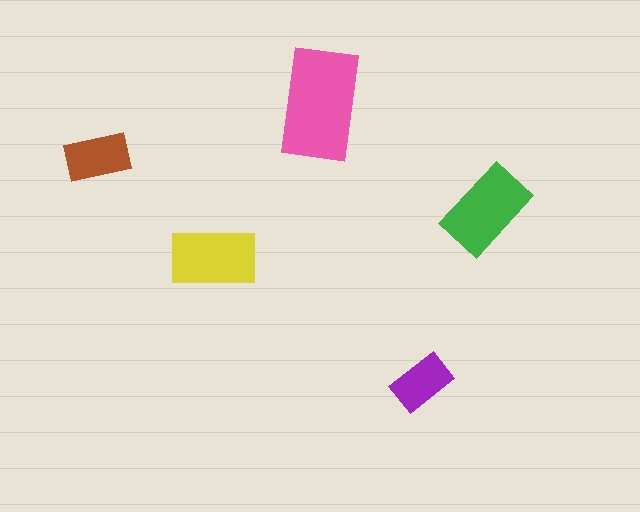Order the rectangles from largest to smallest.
the pink one, the green one, the yellow one, the brown one, the purple one.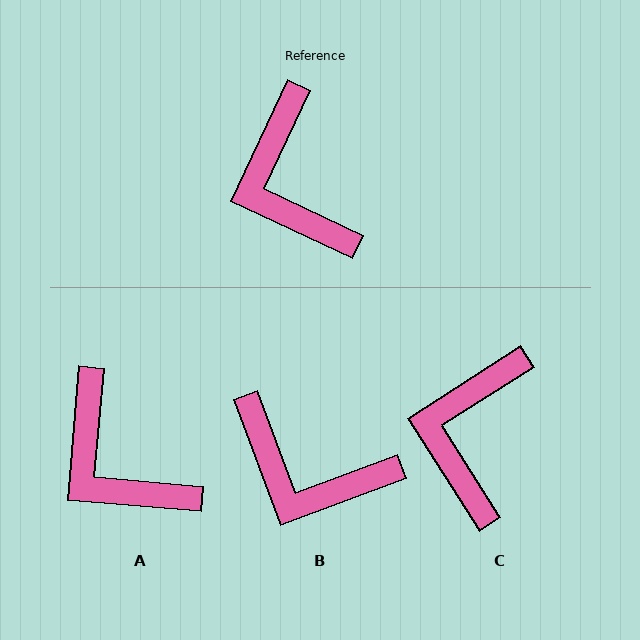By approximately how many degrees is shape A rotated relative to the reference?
Approximately 20 degrees counter-clockwise.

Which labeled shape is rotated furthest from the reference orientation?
B, about 46 degrees away.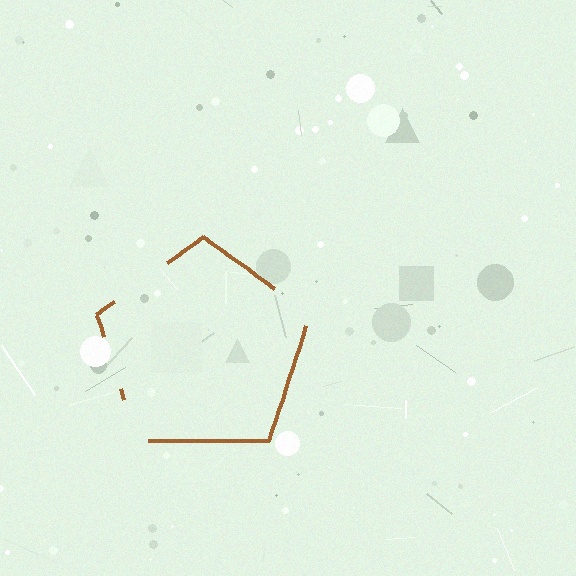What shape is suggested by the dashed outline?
The dashed outline suggests a pentagon.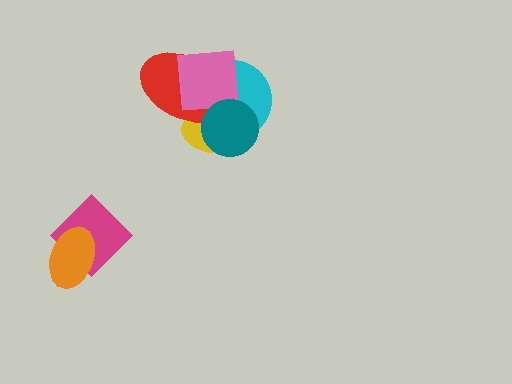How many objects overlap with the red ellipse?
4 objects overlap with the red ellipse.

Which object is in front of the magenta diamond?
The orange ellipse is in front of the magenta diamond.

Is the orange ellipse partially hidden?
No, no other shape covers it.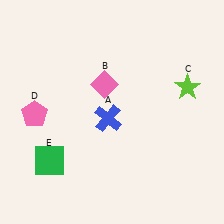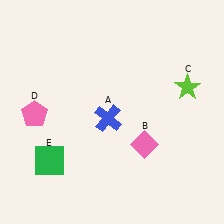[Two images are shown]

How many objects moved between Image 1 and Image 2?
1 object moved between the two images.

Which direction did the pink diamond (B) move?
The pink diamond (B) moved down.